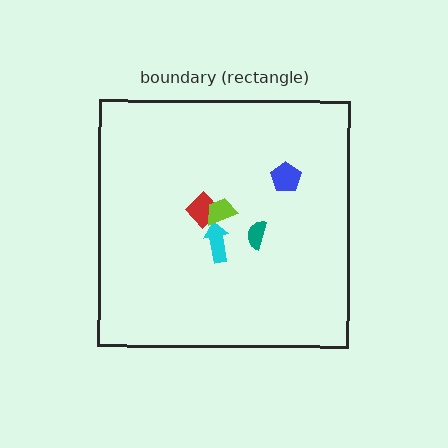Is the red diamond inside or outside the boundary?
Inside.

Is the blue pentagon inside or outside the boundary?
Inside.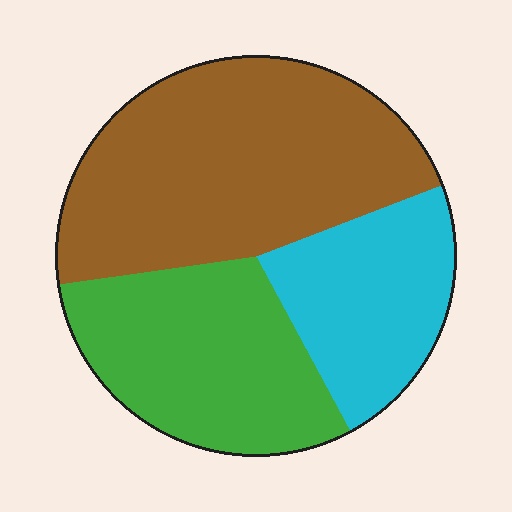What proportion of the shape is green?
Green takes up about one third (1/3) of the shape.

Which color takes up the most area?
Brown, at roughly 45%.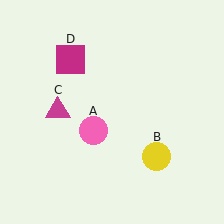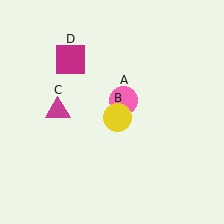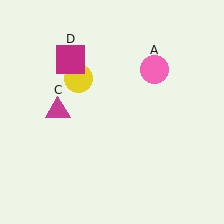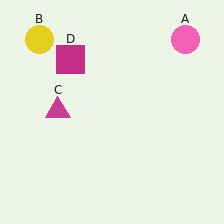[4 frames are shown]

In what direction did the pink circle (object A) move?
The pink circle (object A) moved up and to the right.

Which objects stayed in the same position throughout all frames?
Magenta triangle (object C) and magenta square (object D) remained stationary.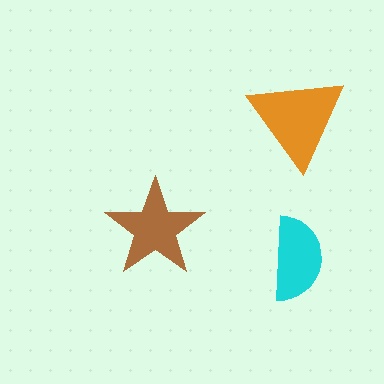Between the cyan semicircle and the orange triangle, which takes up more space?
The orange triangle.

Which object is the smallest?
The cyan semicircle.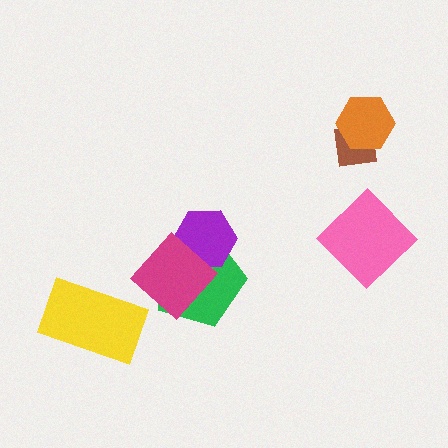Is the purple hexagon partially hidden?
Yes, it is partially covered by another shape.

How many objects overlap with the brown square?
1 object overlaps with the brown square.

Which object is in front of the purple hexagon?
The magenta diamond is in front of the purple hexagon.